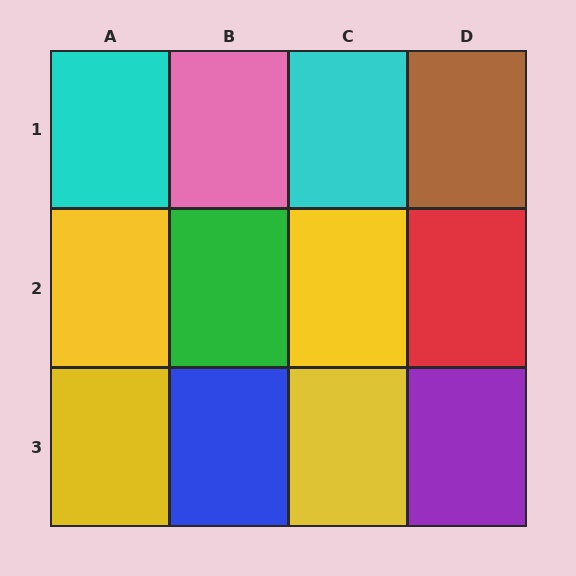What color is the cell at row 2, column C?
Yellow.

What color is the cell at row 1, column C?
Cyan.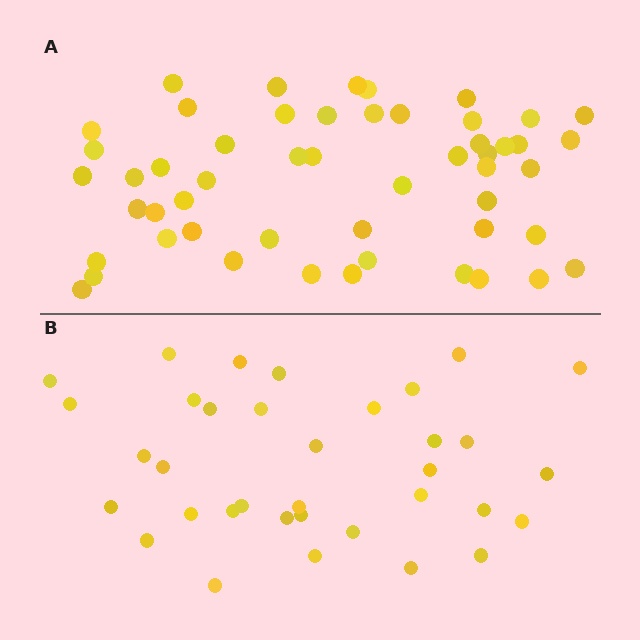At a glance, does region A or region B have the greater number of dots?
Region A (the top region) has more dots.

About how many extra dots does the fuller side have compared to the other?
Region A has approximately 15 more dots than region B.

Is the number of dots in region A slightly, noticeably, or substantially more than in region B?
Region A has substantially more. The ratio is roughly 1.5 to 1.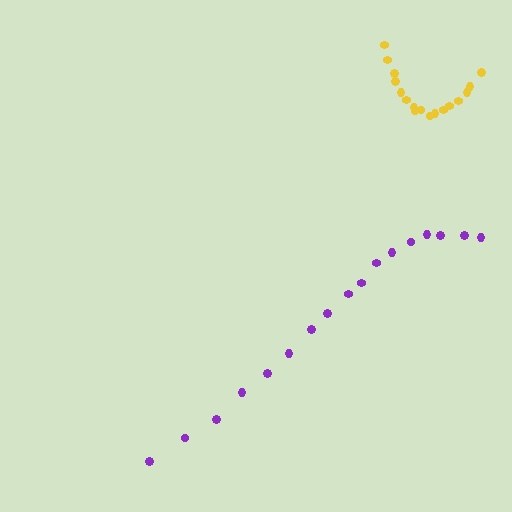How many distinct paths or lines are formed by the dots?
There are 2 distinct paths.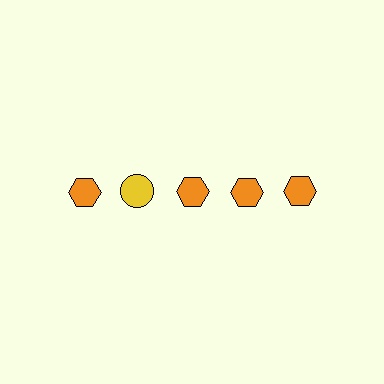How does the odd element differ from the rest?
It differs in both color (yellow instead of orange) and shape (circle instead of hexagon).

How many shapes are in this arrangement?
There are 5 shapes arranged in a grid pattern.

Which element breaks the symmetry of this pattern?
The yellow circle in the top row, second from left column breaks the symmetry. All other shapes are orange hexagons.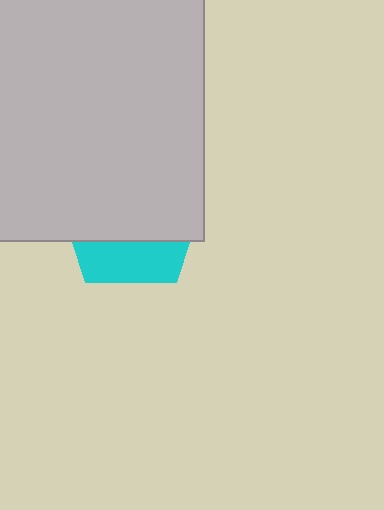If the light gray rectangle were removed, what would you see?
You would see the complete cyan pentagon.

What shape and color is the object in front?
The object in front is a light gray rectangle.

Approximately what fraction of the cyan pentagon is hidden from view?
Roughly 69% of the cyan pentagon is hidden behind the light gray rectangle.